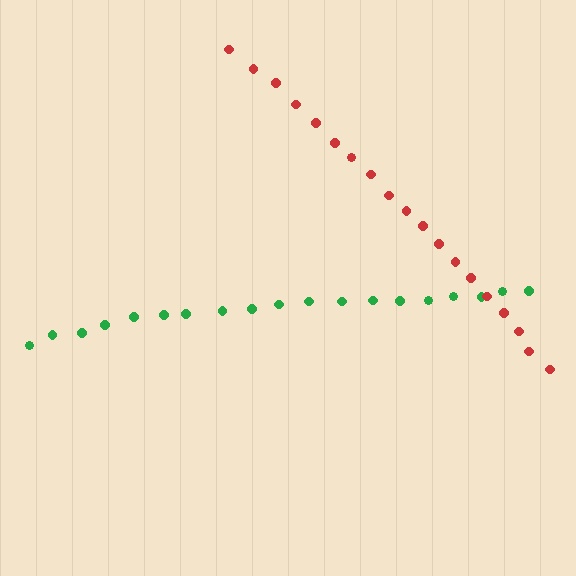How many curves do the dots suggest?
There are 2 distinct paths.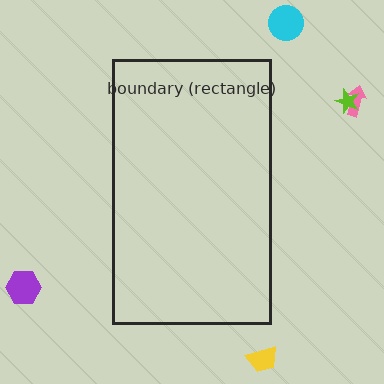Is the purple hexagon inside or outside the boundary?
Outside.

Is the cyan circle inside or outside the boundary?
Outside.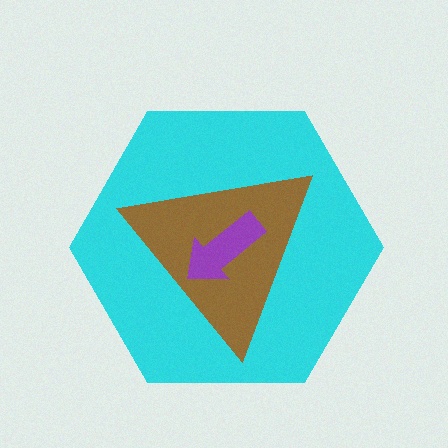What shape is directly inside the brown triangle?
The purple arrow.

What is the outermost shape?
The cyan hexagon.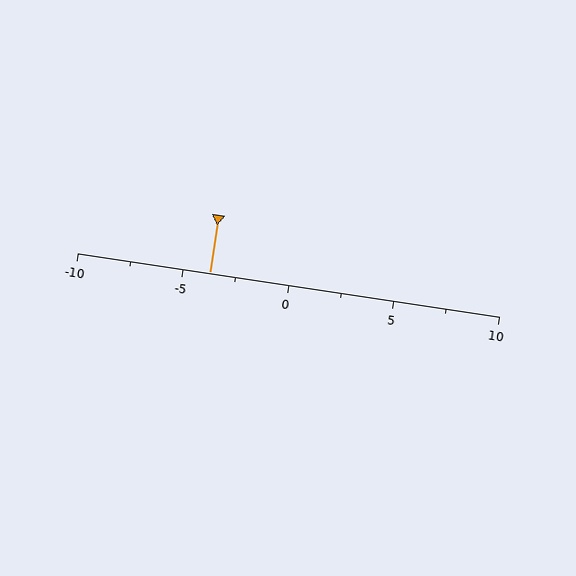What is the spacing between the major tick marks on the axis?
The major ticks are spaced 5 apart.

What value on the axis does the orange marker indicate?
The marker indicates approximately -3.8.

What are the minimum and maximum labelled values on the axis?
The axis runs from -10 to 10.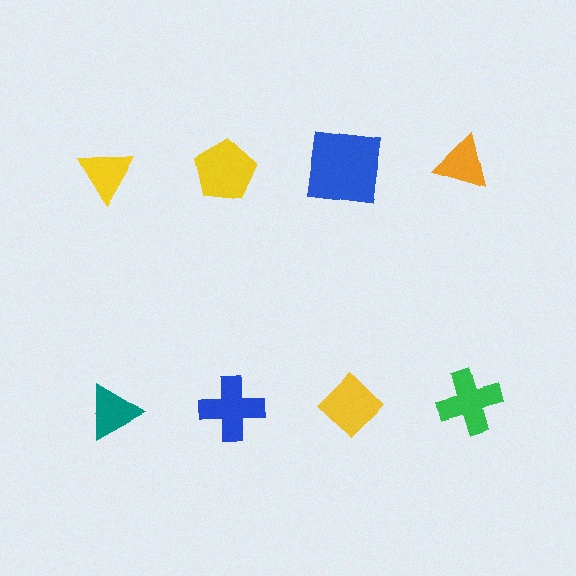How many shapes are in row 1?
4 shapes.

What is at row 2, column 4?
A green cross.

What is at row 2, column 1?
A teal triangle.